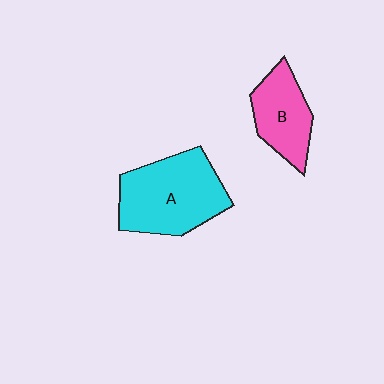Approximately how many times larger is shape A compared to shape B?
Approximately 1.6 times.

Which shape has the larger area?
Shape A (cyan).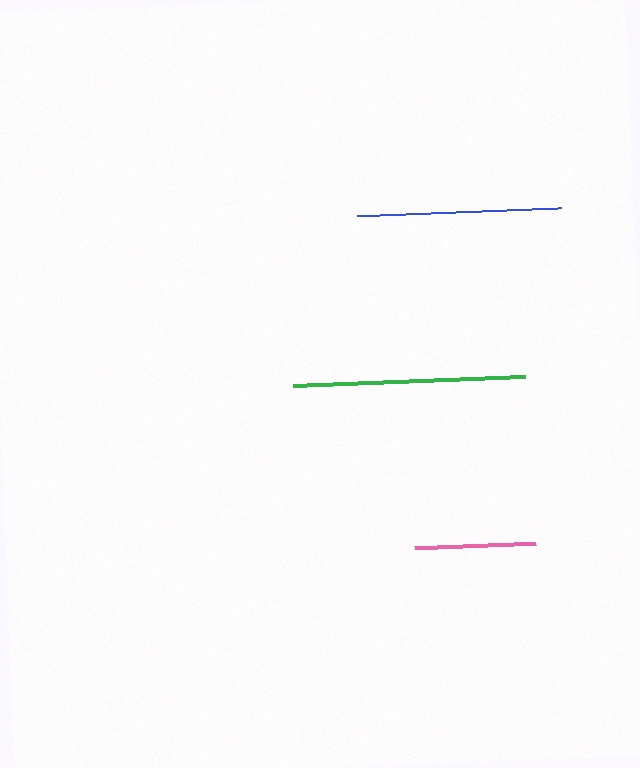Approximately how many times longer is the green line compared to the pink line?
The green line is approximately 1.9 times the length of the pink line.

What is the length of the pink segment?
The pink segment is approximately 120 pixels long.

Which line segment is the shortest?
The pink line is the shortest at approximately 120 pixels.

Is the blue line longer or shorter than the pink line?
The blue line is longer than the pink line.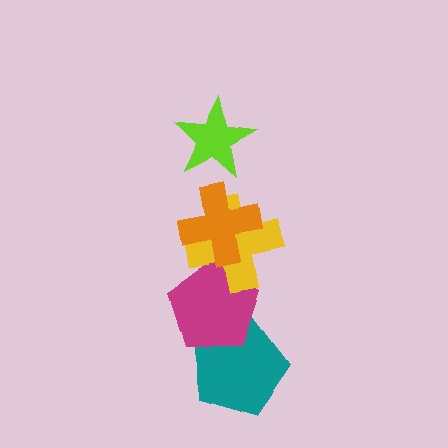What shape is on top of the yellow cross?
The orange cross is on top of the yellow cross.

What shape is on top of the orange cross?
The lime star is on top of the orange cross.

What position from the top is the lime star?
The lime star is 1st from the top.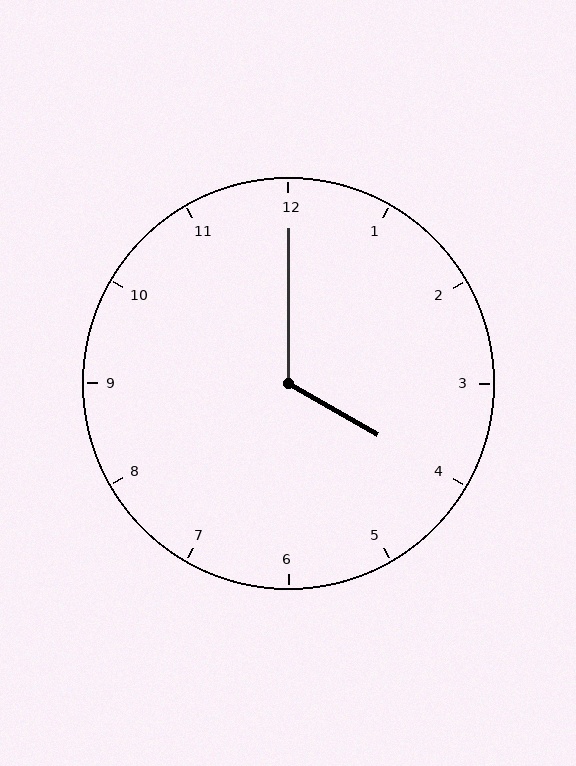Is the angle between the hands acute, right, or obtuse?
It is obtuse.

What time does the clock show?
4:00.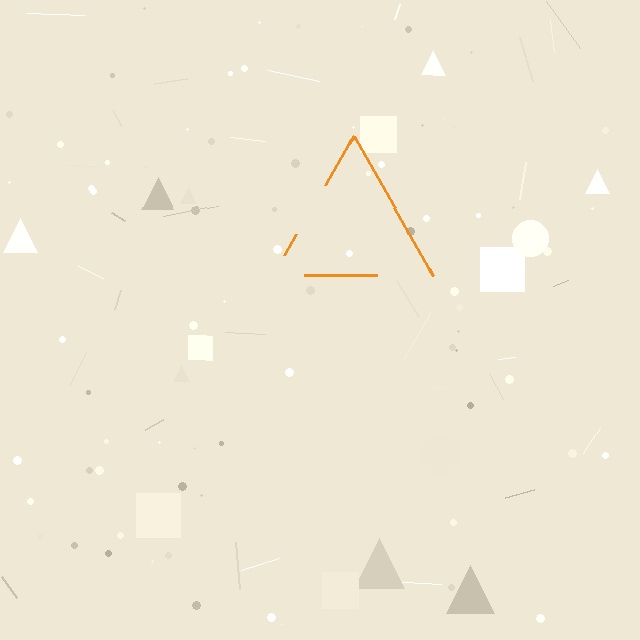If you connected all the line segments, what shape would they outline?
They would outline a triangle.